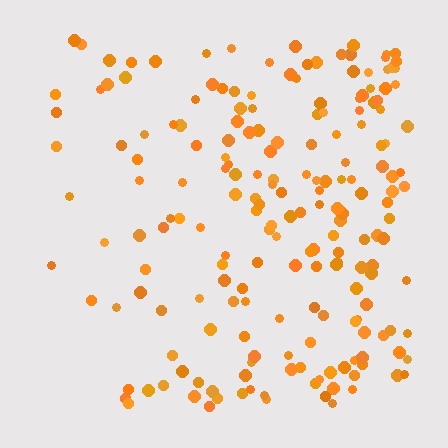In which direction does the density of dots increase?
From left to right, with the right side densest.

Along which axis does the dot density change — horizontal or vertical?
Horizontal.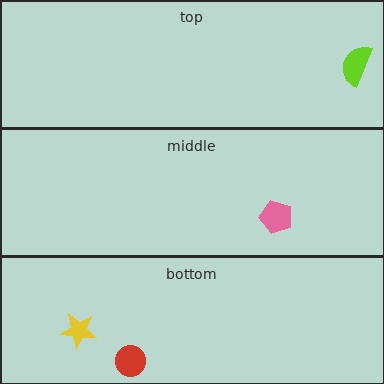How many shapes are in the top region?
1.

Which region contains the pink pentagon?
The middle region.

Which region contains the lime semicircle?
The top region.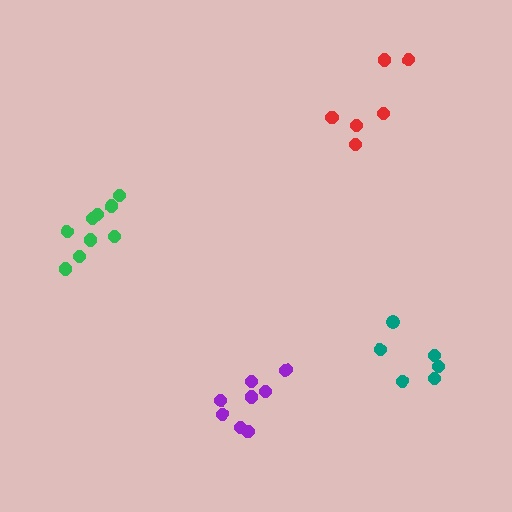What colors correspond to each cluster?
The clusters are colored: green, purple, teal, red.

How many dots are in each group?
Group 1: 9 dots, Group 2: 8 dots, Group 3: 6 dots, Group 4: 6 dots (29 total).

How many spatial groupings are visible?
There are 4 spatial groupings.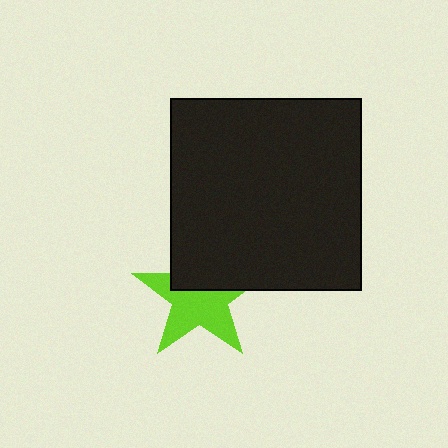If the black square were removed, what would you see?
You would see the complete lime star.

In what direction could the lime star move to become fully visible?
The lime star could move down. That would shift it out from behind the black square entirely.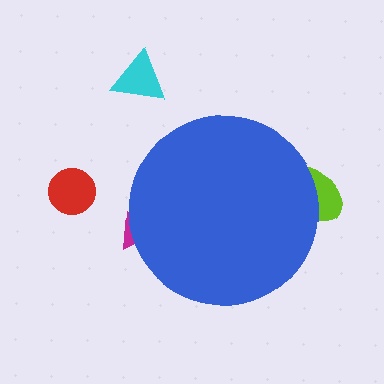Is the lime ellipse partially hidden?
Yes, the lime ellipse is partially hidden behind the blue circle.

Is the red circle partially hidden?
No, the red circle is fully visible.